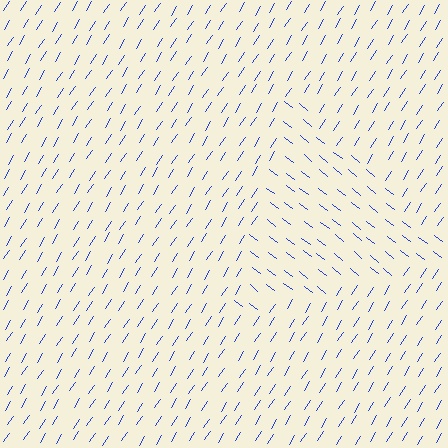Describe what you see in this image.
The image is filled with small blue line segments. A triangle region in the image has lines oriented differently from the surrounding lines, creating a visible texture boundary.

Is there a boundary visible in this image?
Yes, there is a texture boundary formed by a change in line orientation.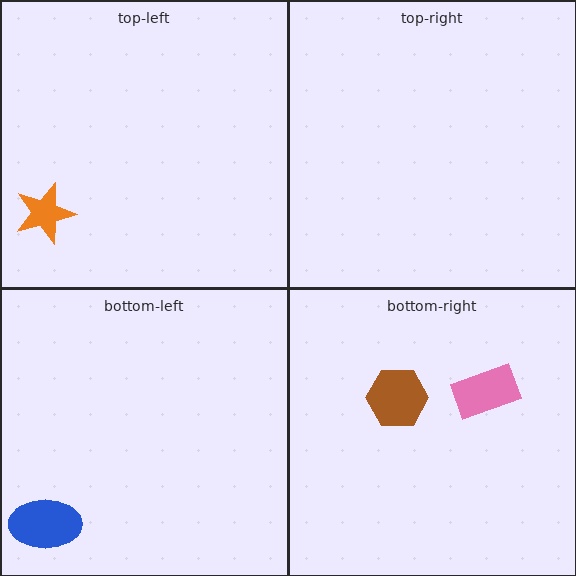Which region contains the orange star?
The top-left region.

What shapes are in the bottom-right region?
The pink rectangle, the brown hexagon.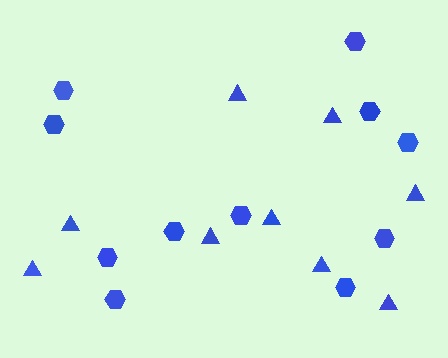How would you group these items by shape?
There are 2 groups: one group of triangles (9) and one group of hexagons (11).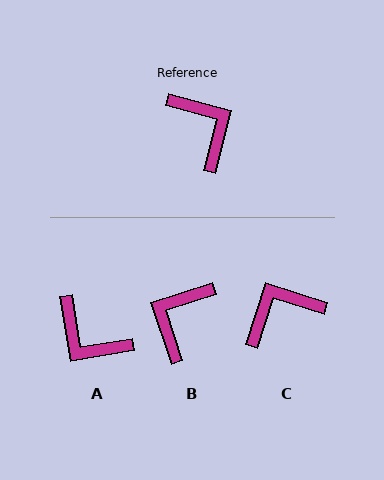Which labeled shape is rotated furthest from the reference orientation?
A, about 156 degrees away.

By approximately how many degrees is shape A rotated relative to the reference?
Approximately 156 degrees clockwise.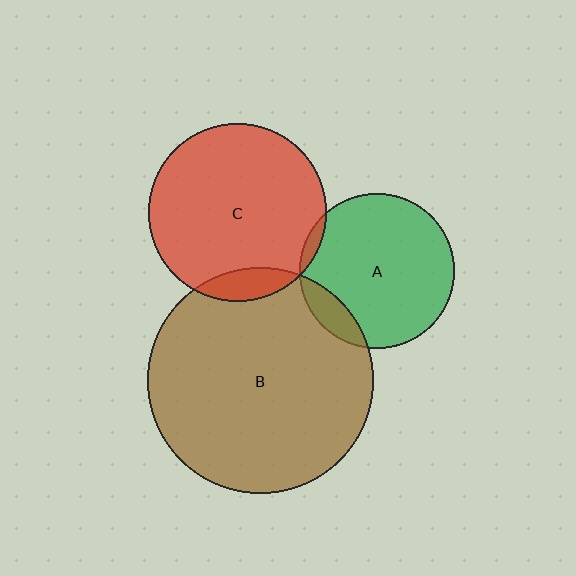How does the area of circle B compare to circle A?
Approximately 2.1 times.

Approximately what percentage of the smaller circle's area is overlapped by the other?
Approximately 10%.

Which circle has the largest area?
Circle B (brown).